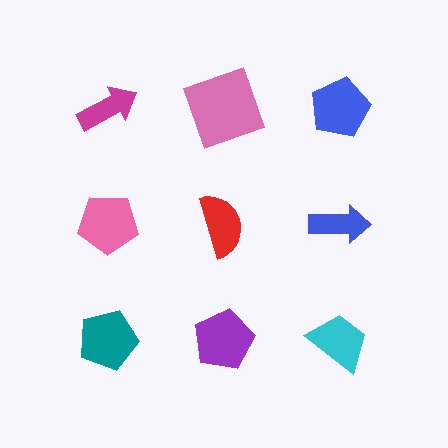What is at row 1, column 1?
A magenta arrow.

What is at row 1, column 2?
A pink square.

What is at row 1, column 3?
A blue pentagon.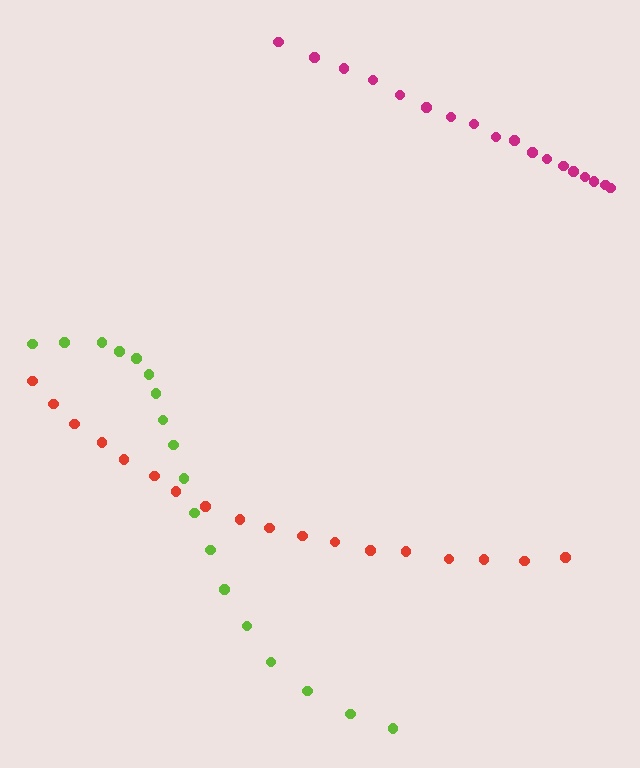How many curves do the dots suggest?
There are 3 distinct paths.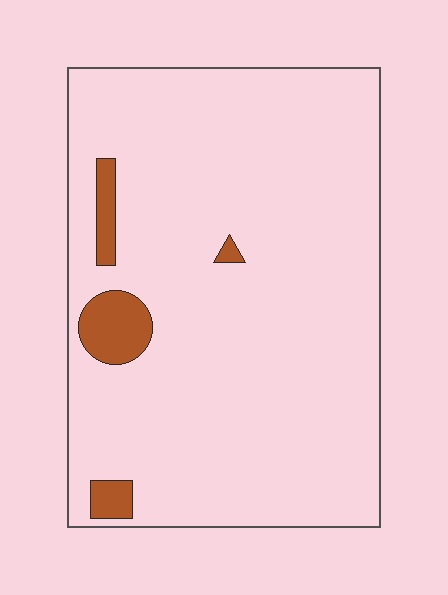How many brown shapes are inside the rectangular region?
4.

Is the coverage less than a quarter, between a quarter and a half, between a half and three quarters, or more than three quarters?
Less than a quarter.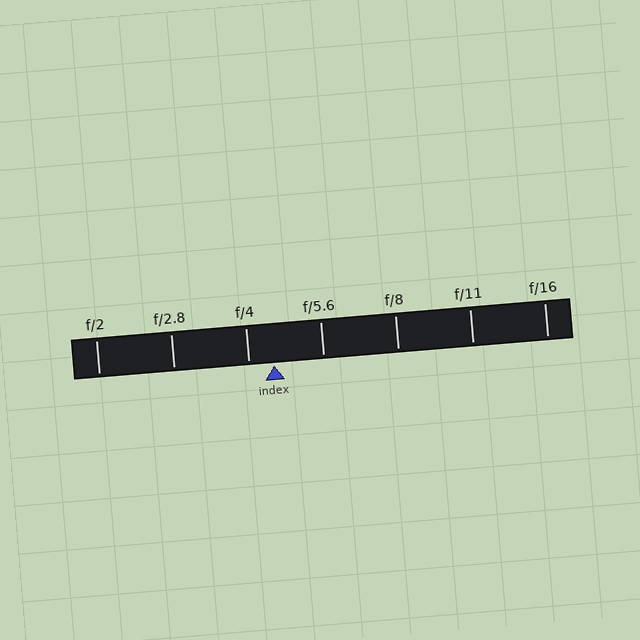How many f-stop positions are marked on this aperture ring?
There are 7 f-stop positions marked.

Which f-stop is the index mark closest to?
The index mark is closest to f/4.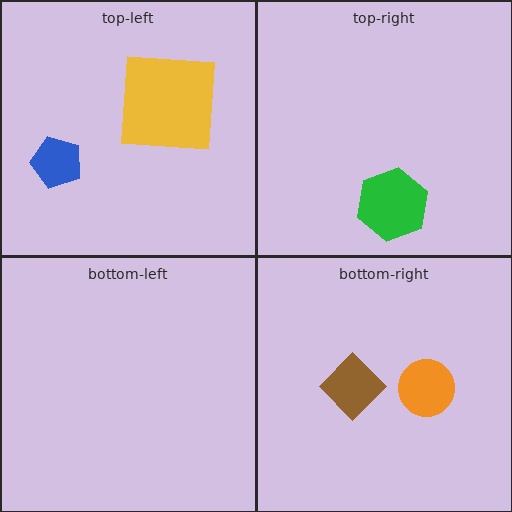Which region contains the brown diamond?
The bottom-right region.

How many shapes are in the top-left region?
2.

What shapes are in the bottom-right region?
The orange circle, the brown diamond.